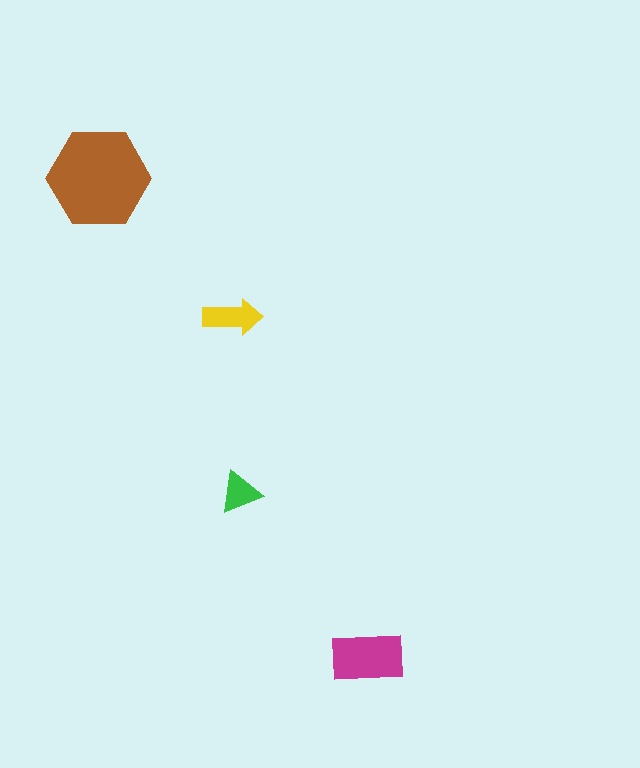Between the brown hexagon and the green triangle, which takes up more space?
The brown hexagon.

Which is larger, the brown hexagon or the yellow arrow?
The brown hexagon.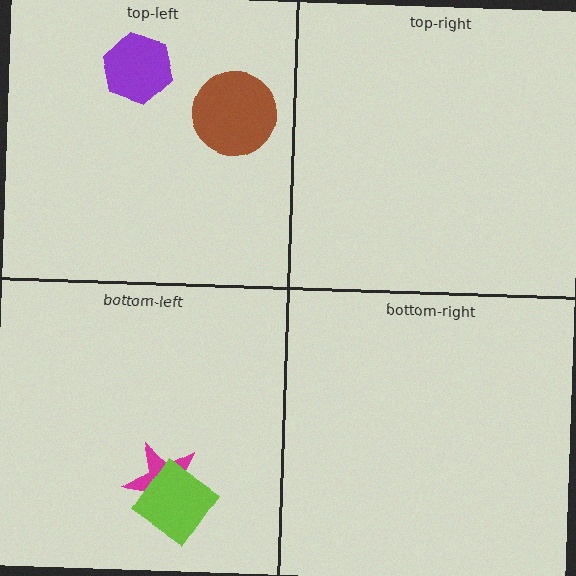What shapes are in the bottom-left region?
The magenta star, the lime diamond.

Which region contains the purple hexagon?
The top-left region.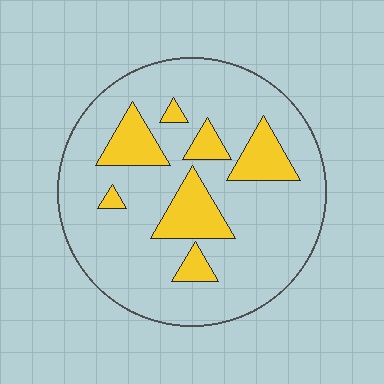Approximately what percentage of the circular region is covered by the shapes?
Approximately 20%.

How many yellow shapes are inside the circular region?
7.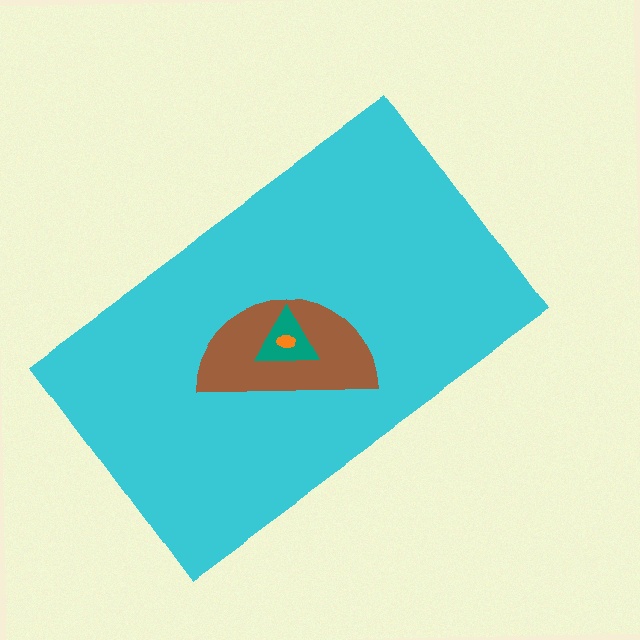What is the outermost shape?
The cyan rectangle.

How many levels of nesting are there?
4.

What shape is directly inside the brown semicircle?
The teal triangle.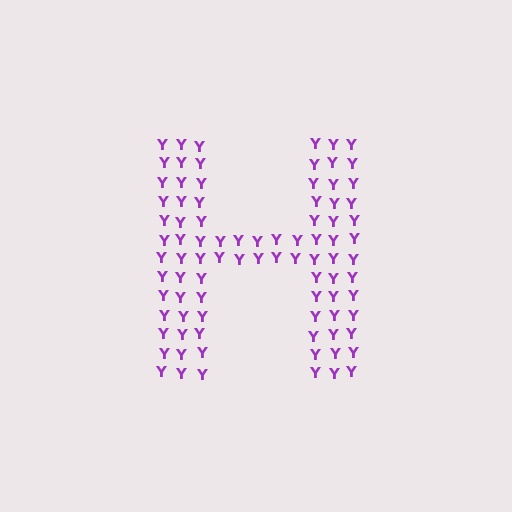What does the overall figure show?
The overall figure shows the letter H.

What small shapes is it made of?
It is made of small letter Y's.